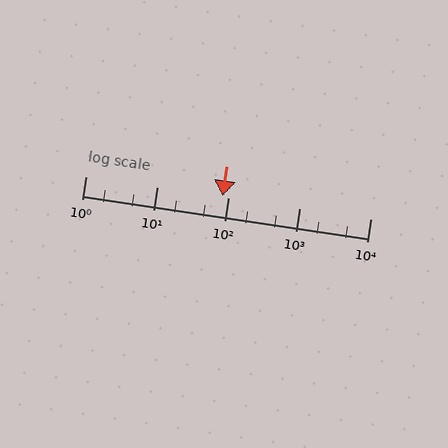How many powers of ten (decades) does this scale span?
The scale spans 4 decades, from 1 to 10000.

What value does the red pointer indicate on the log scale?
The pointer indicates approximately 83.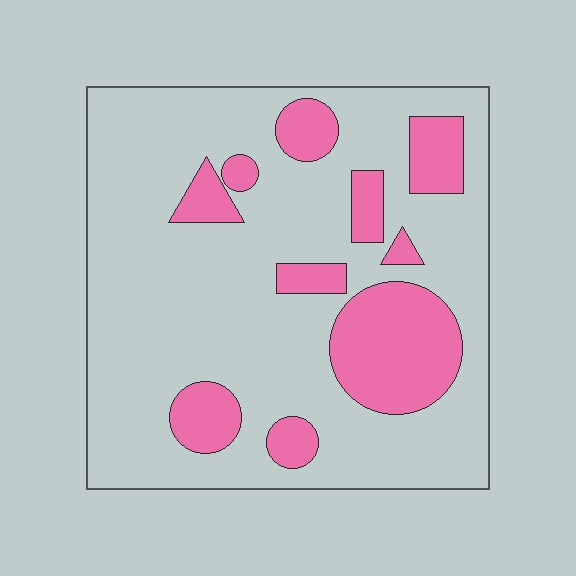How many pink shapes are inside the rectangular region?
10.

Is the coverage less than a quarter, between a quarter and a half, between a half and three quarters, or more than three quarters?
Less than a quarter.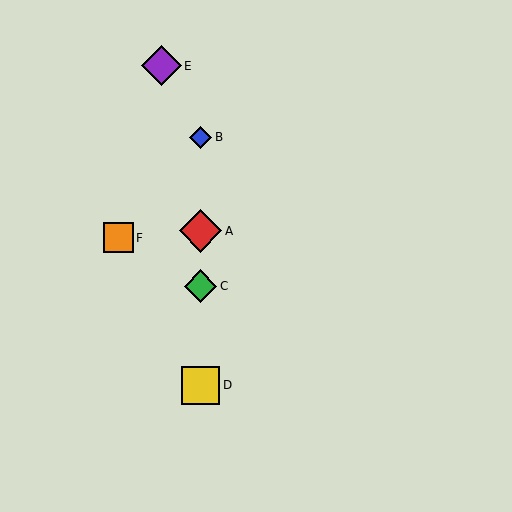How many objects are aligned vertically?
4 objects (A, B, C, D) are aligned vertically.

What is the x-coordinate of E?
Object E is at x≈161.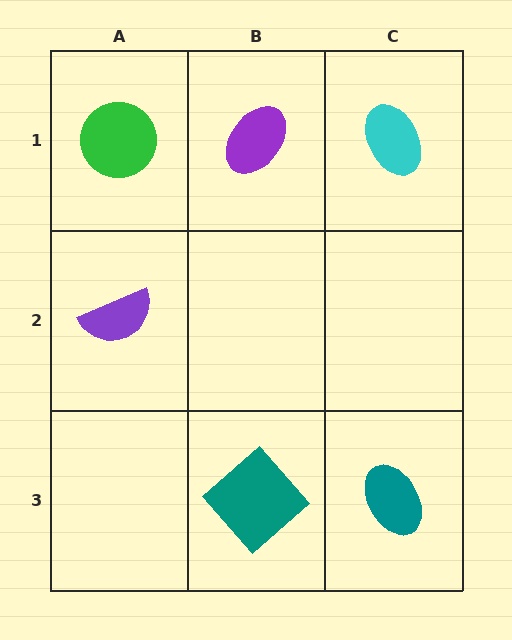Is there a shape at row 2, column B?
No, that cell is empty.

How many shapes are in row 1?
3 shapes.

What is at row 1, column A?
A green circle.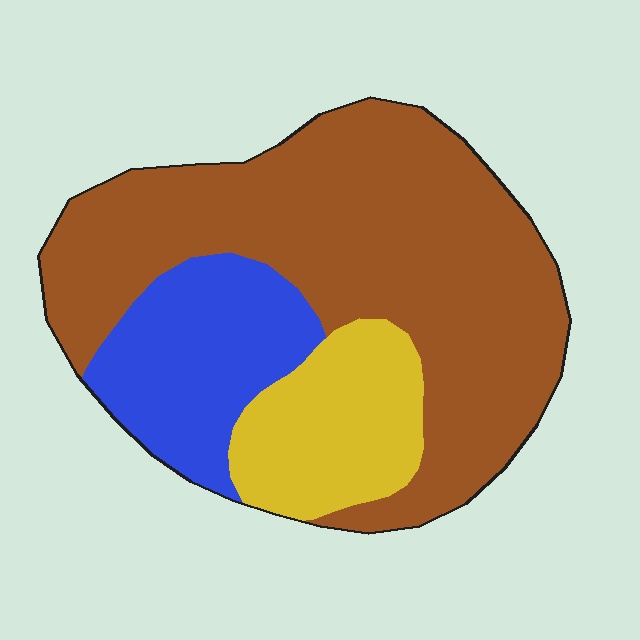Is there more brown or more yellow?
Brown.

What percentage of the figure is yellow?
Yellow takes up about one sixth (1/6) of the figure.